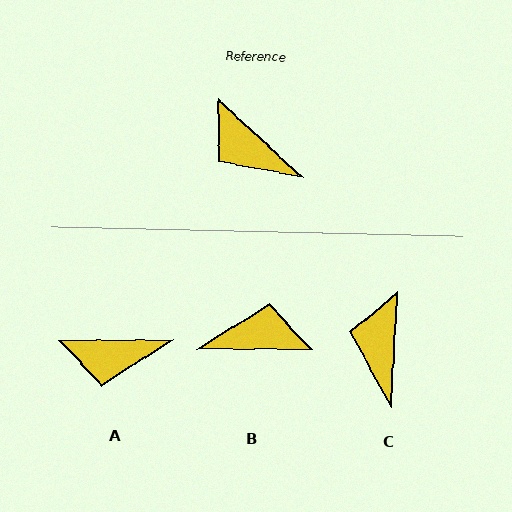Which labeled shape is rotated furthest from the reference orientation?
B, about 138 degrees away.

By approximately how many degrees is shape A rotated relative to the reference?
Approximately 43 degrees counter-clockwise.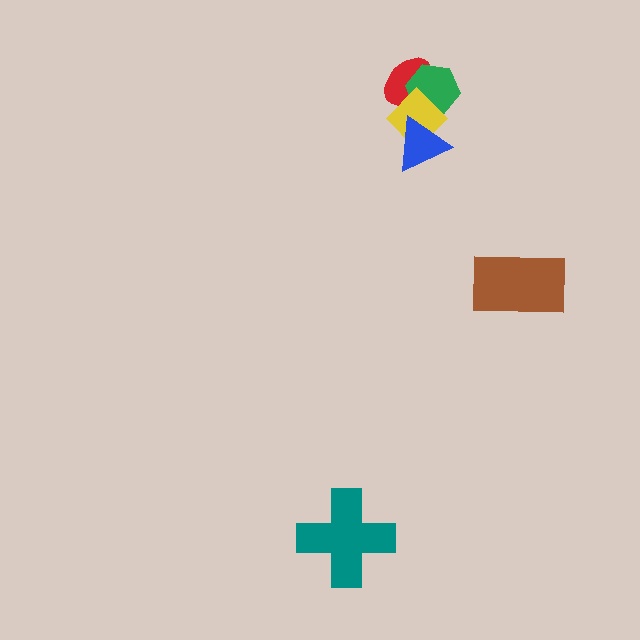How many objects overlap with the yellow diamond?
3 objects overlap with the yellow diamond.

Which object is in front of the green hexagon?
The yellow diamond is in front of the green hexagon.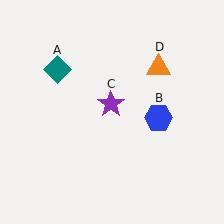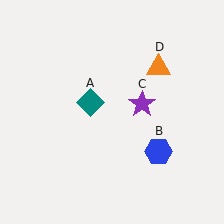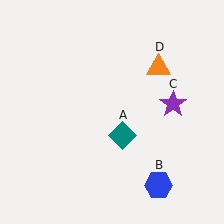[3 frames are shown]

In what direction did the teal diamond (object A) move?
The teal diamond (object A) moved down and to the right.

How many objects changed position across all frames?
3 objects changed position: teal diamond (object A), blue hexagon (object B), purple star (object C).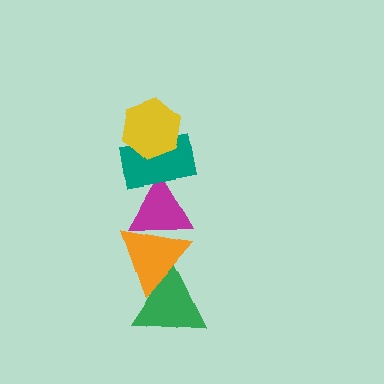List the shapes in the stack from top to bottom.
From top to bottom: the yellow hexagon, the teal rectangle, the magenta triangle, the orange triangle, the green triangle.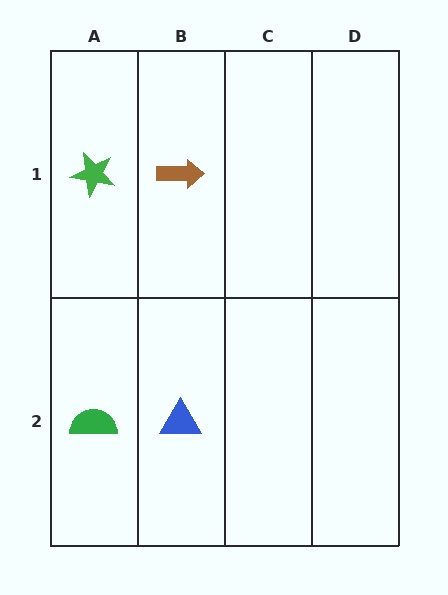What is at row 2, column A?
A green semicircle.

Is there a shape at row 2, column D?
No, that cell is empty.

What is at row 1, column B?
A brown arrow.